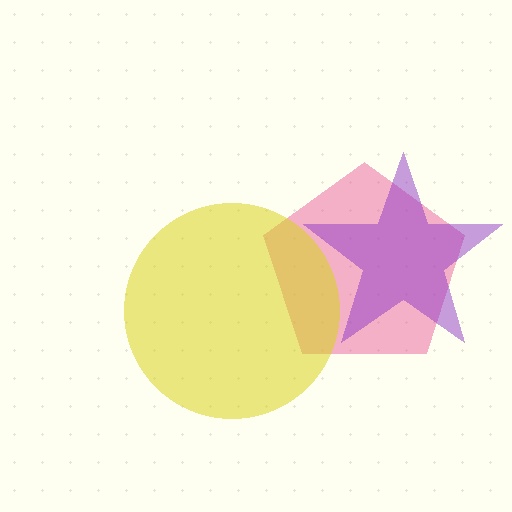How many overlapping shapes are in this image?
There are 3 overlapping shapes in the image.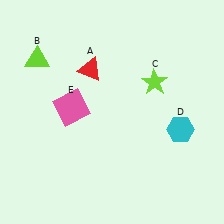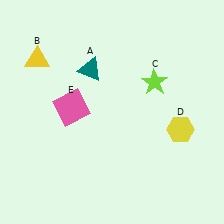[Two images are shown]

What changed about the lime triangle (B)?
In Image 1, B is lime. In Image 2, it changed to yellow.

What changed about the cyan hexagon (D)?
In Image 1, D is cyan. In Image 2, it changed to yellow.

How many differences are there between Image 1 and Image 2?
There are 3 differences between the two images.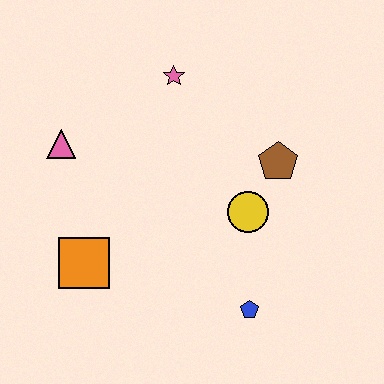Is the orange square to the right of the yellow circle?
No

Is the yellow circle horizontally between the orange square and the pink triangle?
No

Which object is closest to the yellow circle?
The brown pentagon is closest to the yellow circle.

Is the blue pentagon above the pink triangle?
No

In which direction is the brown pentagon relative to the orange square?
The brown pentagon is to the right of the orange square.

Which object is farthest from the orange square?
The brown pentagon is farthest from the orange square.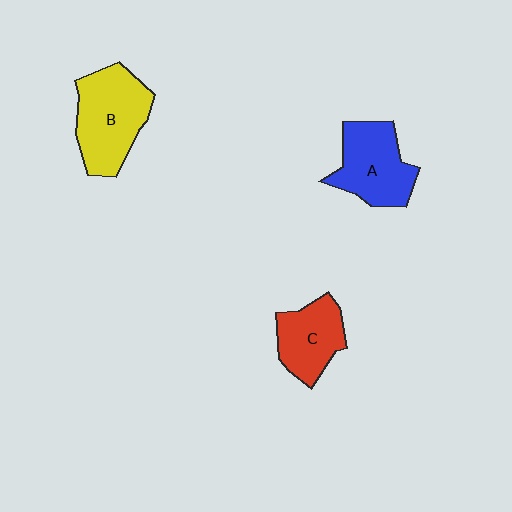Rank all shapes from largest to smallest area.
From largest to smallest: B (yellow), A (blue), C (red).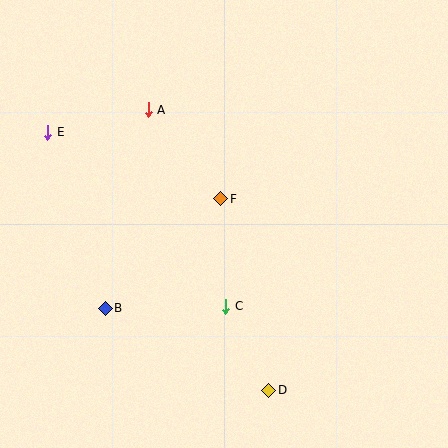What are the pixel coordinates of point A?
Point A is at (148, 110).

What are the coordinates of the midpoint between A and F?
The midpoint between A and F is at (185, 154).